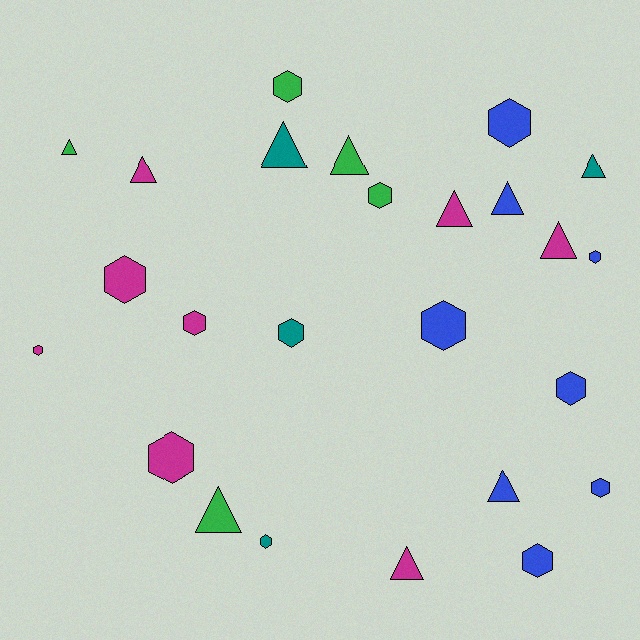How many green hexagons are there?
There are 2 green hexagons.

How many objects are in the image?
There are 25 objects.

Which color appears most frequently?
Magenta, with 8 objects.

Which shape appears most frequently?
Hexagon, with 14 objects.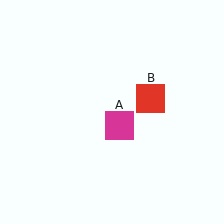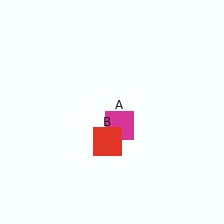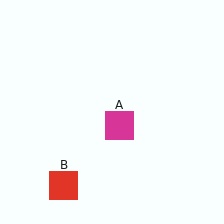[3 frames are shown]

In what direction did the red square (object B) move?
The red square (object B) moved down and to the left.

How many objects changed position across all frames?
1 object changed position: red square (object B).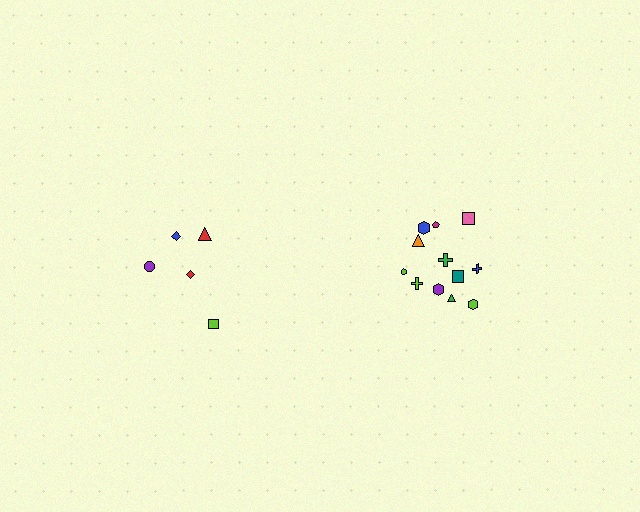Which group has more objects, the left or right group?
The right group.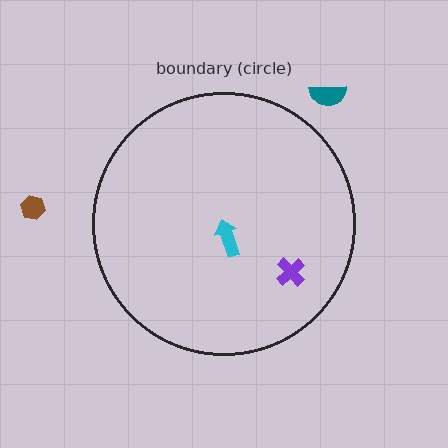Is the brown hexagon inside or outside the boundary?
Outside.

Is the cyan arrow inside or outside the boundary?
Inside.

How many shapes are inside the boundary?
2 inside, 2 outside.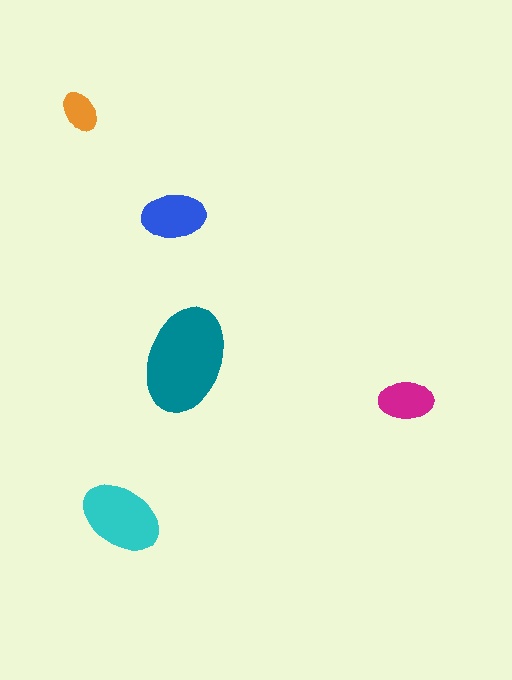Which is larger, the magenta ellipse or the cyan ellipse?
The cyan one.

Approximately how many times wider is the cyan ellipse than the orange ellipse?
About 2 times wider.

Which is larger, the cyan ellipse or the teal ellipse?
The teal one.